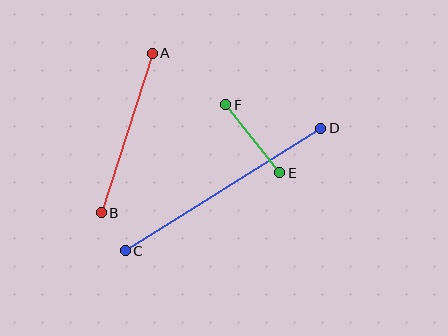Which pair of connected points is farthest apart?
Points C and D are farthest apart.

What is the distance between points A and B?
The distance is approximately 167 pixels.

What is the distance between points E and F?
The distance is approximately 87 pixels.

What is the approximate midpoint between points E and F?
The midpoint is at approximately (253, 139) pixels.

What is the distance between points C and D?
The distance is approximately 231 pixels.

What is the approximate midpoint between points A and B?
The midpoint is at approximately (127, 133) pixels.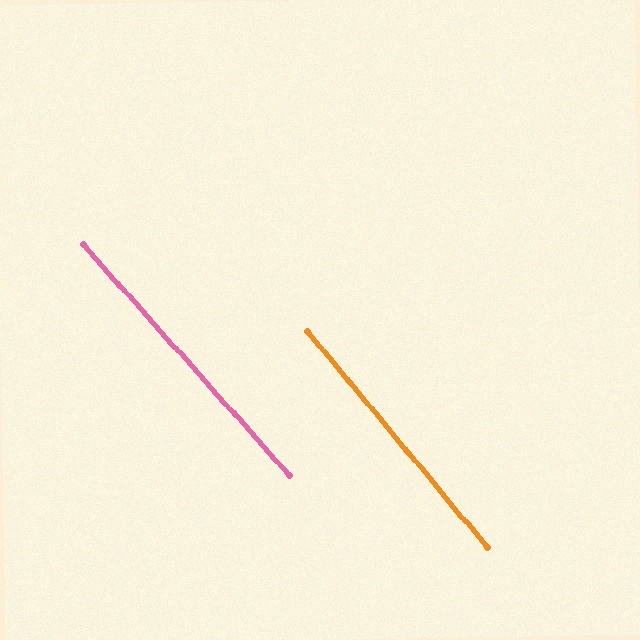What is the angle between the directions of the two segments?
Approximately 2 degrees.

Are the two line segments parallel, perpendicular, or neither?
Parallel — their directions differ by only 1.9°.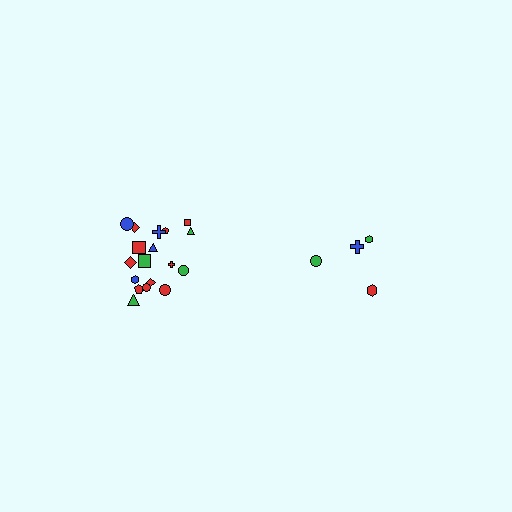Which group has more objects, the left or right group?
The left group.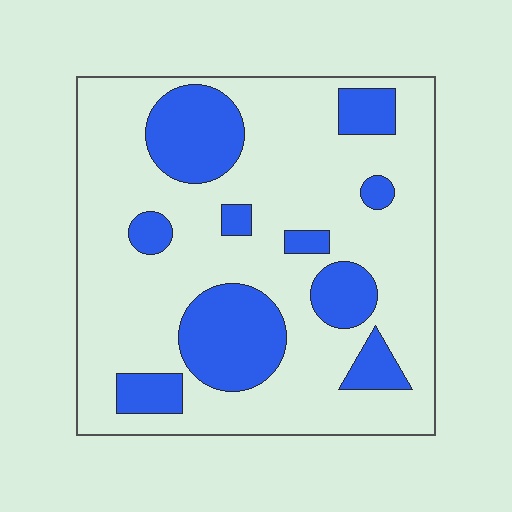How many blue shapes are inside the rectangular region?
10.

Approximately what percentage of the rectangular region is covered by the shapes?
Approximately 25%.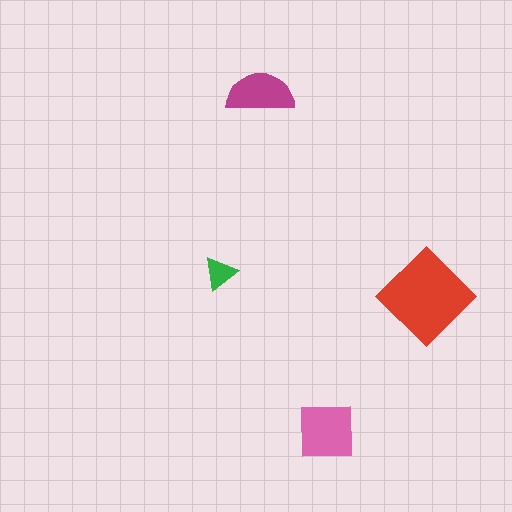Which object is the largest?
The red diamond.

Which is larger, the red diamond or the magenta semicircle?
The red diamond.